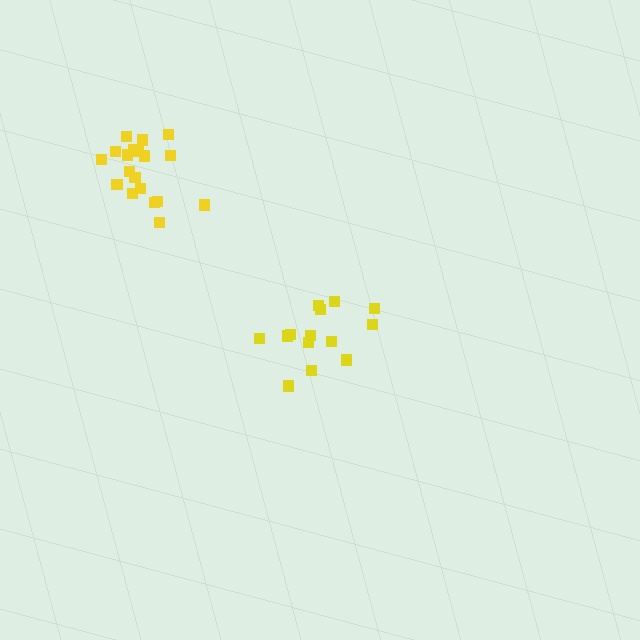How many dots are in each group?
Group 1: 19 dots, Group 2: 14 dots (33 total).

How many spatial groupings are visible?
There are 2 spatial groupings.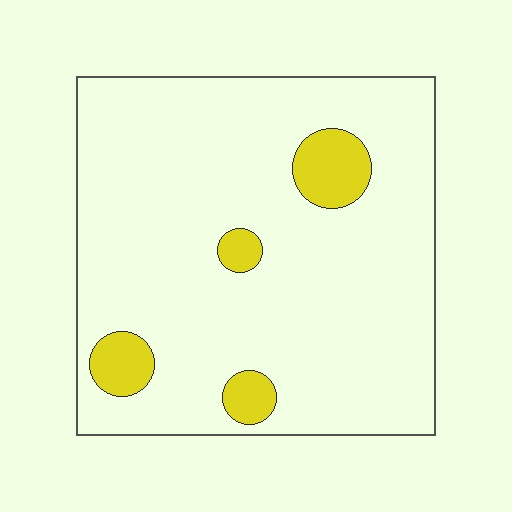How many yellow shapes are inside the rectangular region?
4.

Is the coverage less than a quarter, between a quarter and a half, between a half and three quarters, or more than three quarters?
Less than a quarter.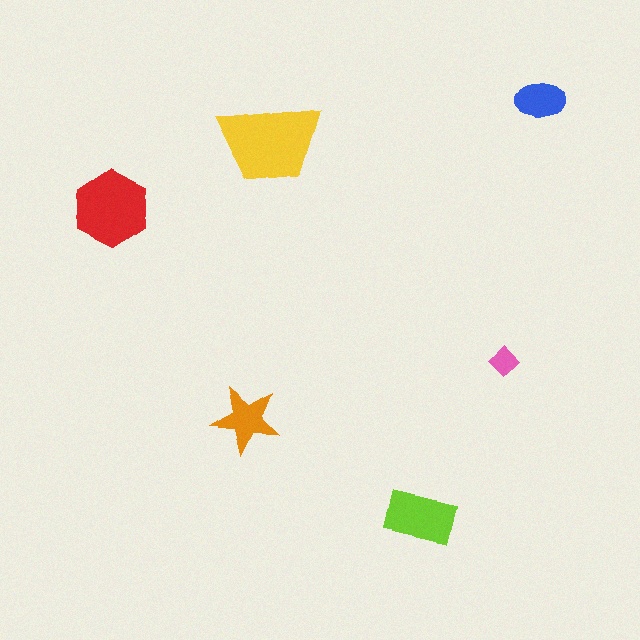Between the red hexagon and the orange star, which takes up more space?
The red hexagon.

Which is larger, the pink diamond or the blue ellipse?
The blue ellipse.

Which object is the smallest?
The pink diamond.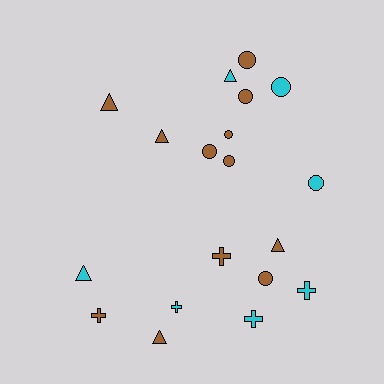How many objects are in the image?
There are 19 objects.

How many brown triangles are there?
There are 4 brown triangles.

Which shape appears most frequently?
Circle, with 8 objects.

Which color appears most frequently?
Brown, with 12 objects.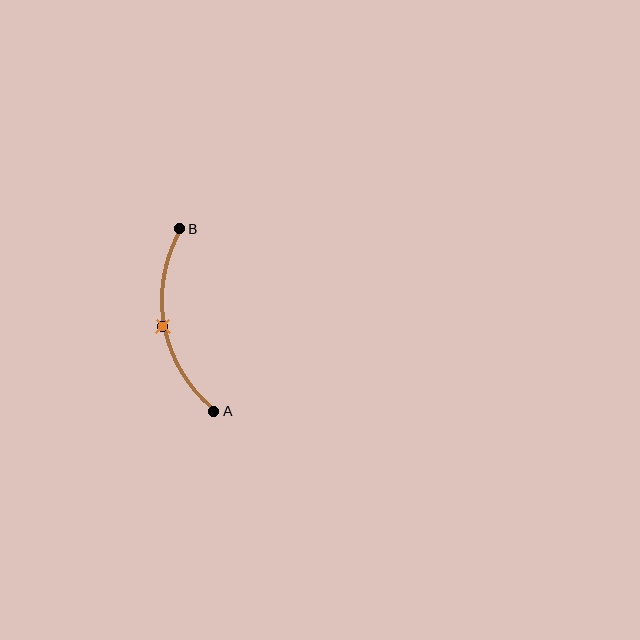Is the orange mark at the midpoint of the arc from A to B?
Yes. The orange mark lies on the arc at equal arc-length from both A and B — it is the arc midpoint.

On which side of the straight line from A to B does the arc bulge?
The arc bulges to the left of the straight line connecting A and B.